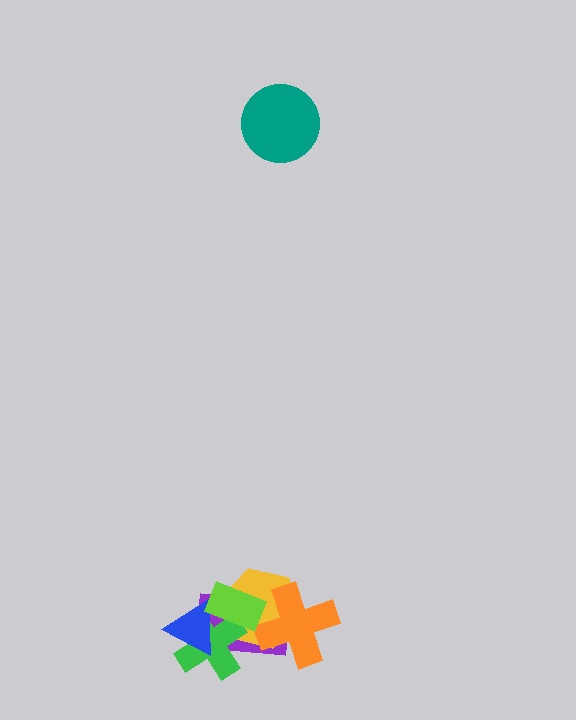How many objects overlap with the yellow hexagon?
4 objects overlap with the yellow hexagon.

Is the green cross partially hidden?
Yes, it is partially covered by another shape.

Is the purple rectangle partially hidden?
Yes, it is partially covered by another shape.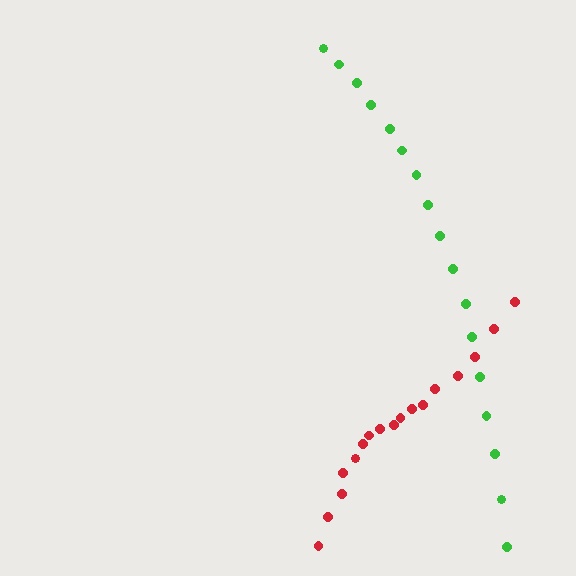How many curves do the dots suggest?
There are 2 distinct paths.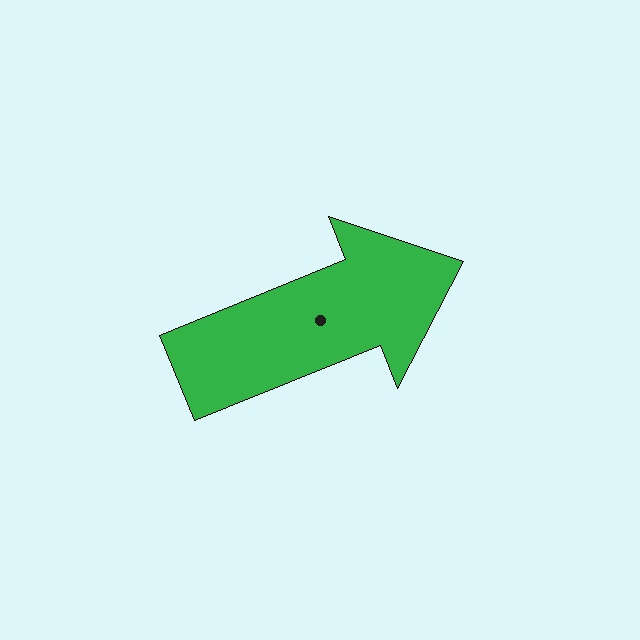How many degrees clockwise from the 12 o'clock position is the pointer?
Approximately 68 degrees.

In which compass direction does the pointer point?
East.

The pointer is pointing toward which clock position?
Roughly 2 o'clock.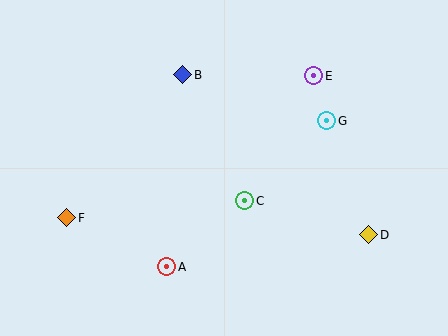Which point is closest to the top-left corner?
Point B is closest to the top-left corner.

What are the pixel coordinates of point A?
Point A is at (167, 267).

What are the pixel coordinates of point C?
Point C is at (245, 201).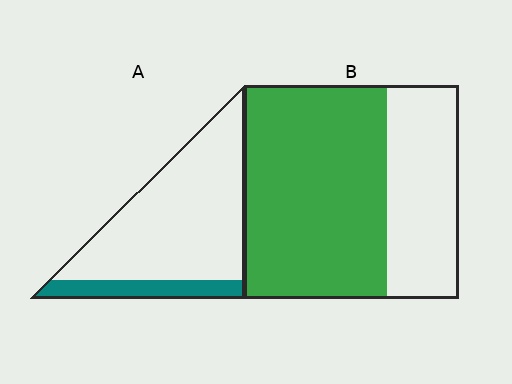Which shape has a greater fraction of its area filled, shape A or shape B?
Shape B.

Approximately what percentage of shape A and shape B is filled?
A is approximately 15% and B is approximately 65%.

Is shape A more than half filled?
No.